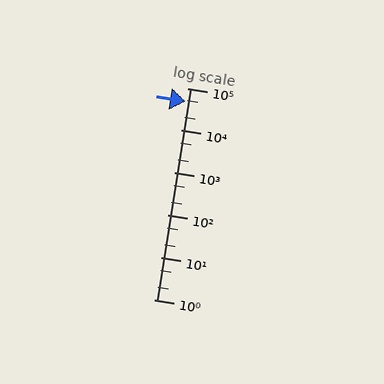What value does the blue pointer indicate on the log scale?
The pointer indicates approximately 49000.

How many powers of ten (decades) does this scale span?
The scale spans 5 decades, from 1 to 100000.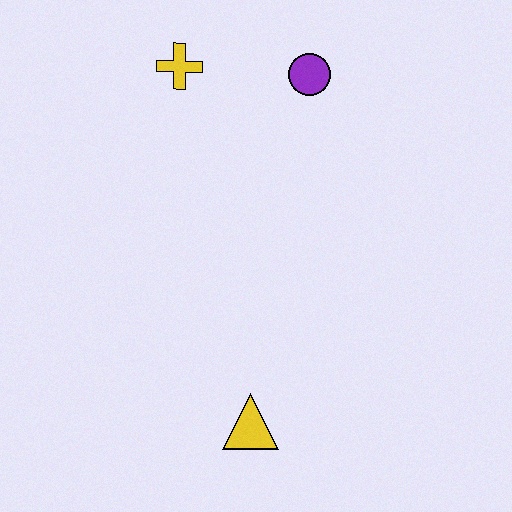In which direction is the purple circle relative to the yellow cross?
The purple circle is to the right of the yellow cross.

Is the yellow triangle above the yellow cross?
No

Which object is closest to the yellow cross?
The purple circle is closest to the yellow cross.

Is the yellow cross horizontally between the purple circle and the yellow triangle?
No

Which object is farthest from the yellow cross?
The yellow triangle is farthest from the yellow cross.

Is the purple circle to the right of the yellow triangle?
Yes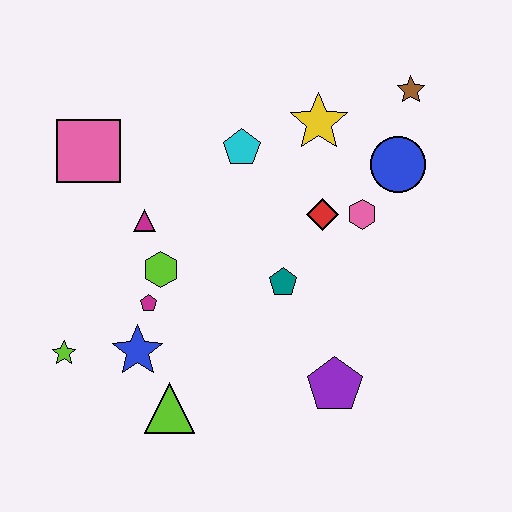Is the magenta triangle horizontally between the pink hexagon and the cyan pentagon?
No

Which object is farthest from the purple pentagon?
The pink square is farthest from the purple pentagon.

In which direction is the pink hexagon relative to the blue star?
The pink hexagon is to the right of the blue star.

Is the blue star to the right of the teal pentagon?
No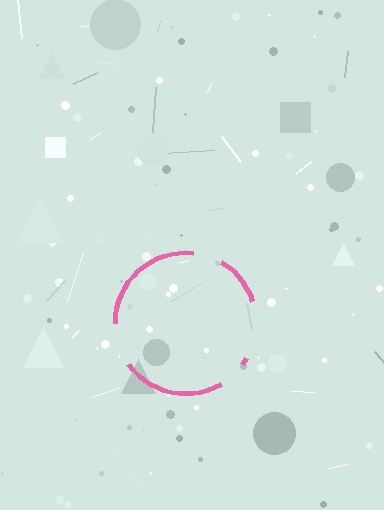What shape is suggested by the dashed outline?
The dashed outline suggests a circle.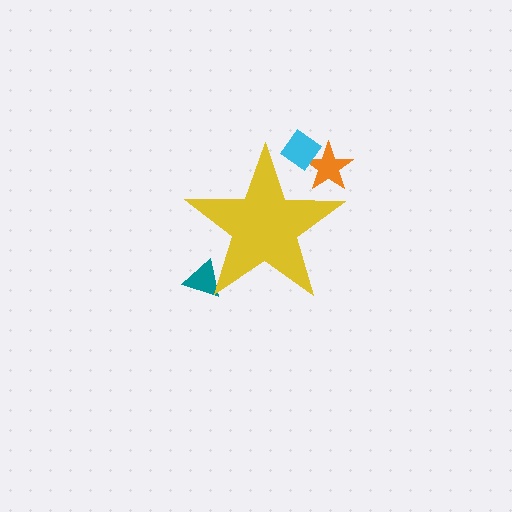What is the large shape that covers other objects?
A yellow star.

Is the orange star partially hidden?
Yes, the orange star is partially hidden behind the yellow star.